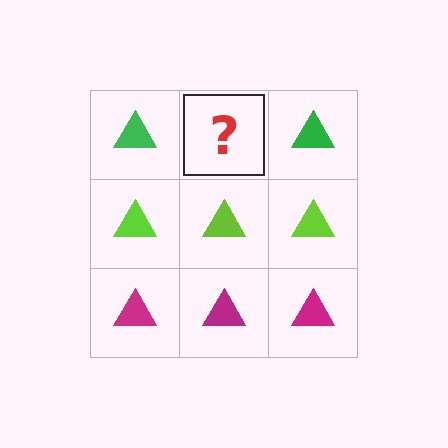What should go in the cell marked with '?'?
The missing cell should contain a green triangle.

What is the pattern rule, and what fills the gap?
The rule is that each row has a consistent color. The gap should be filled with a green triangle.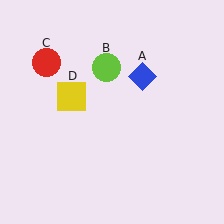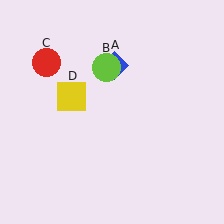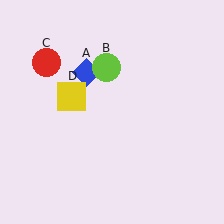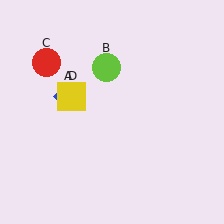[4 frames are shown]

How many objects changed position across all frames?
1 object changed position: blue diamond (object A).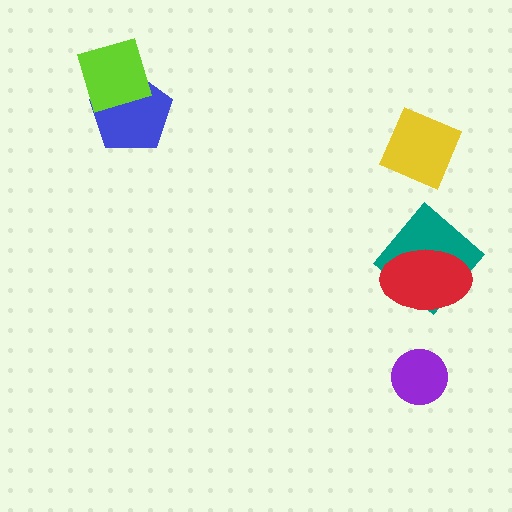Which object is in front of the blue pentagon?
The lime square is in front of the blue pentagon.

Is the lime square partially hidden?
No, no other shape covers it.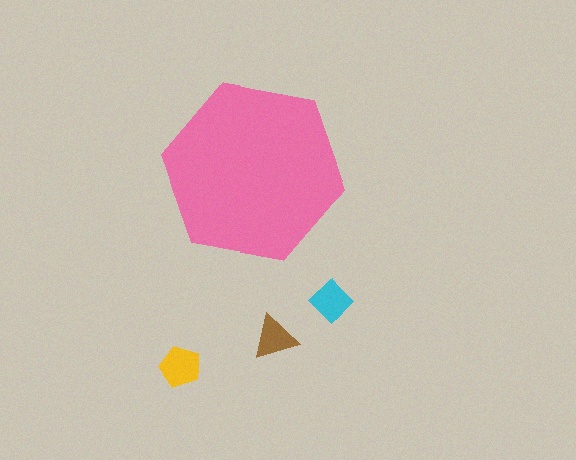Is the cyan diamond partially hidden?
No, the cyan diamond is fully visible.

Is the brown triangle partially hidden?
No, the brown triangle is fully visible.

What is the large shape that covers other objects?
A pink hexagon.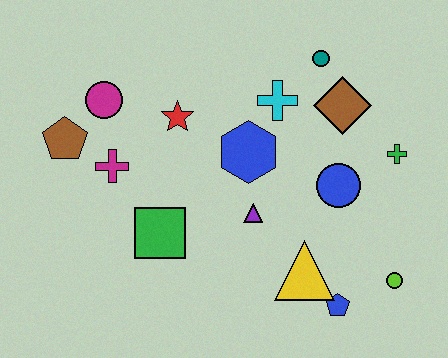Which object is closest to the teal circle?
The brown diamond is closest to the teal circle.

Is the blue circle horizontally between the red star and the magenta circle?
No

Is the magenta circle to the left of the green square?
Yes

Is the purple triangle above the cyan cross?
No